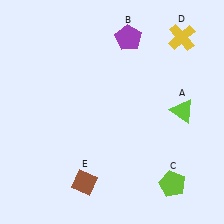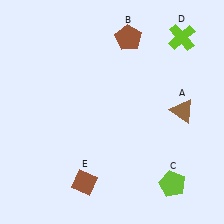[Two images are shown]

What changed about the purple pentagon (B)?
In Image 1, B is purple. In Image 2, it changed to brown.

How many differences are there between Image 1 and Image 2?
There are 3 differences between the two images.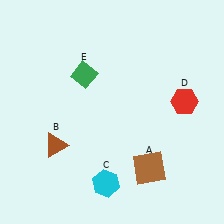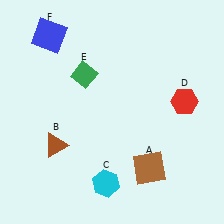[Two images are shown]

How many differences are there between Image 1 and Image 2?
There is 1 difference between the two images.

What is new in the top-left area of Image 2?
A blue square (F) was added in the top-left area of Image 2.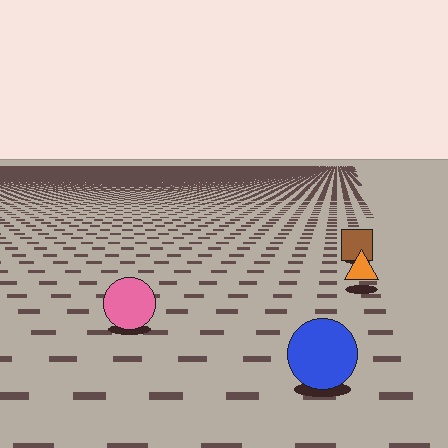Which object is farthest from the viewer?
The brown square is farthest from the viewer. It appears smaller and the ground texture around it is denser.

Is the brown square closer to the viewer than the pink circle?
No. The pink circle is closer — you can tell from the texture gradient: the ground texture is coarser near it.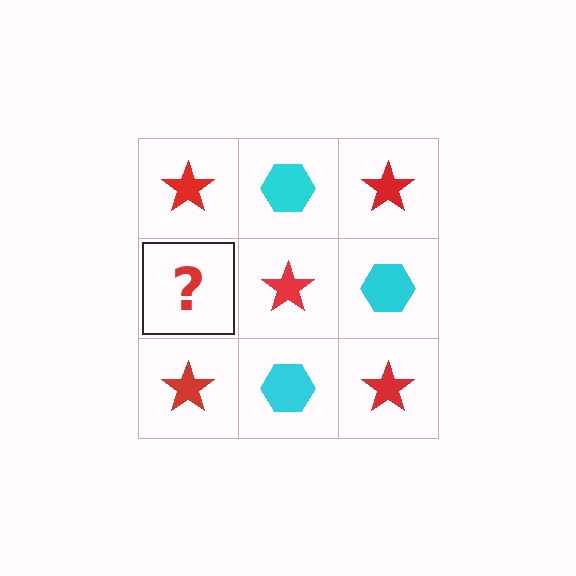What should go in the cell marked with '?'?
The missing cell should contain a cyan hexagon.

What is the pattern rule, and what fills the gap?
The rule is that it alternates red star and cyan hexagon in a checkerboard pattern. The gap should be filled with a cyan hexagon.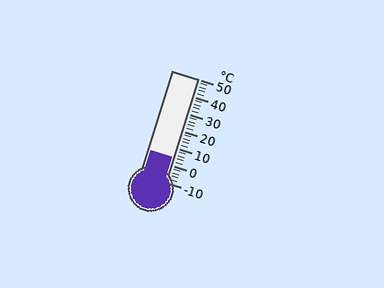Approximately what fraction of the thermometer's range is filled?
The thermometer is filled to approximately 25% of its range.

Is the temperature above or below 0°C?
The temperature is above 0°C.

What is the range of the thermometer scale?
The thermometer scale ranges from -10°C to 50°C.